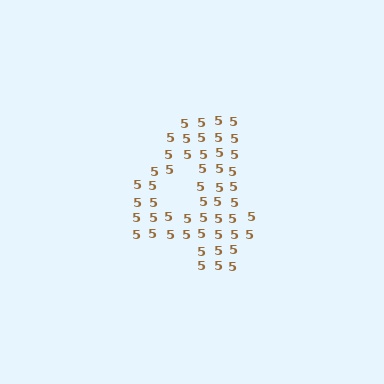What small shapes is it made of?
It is made of small digit 5's.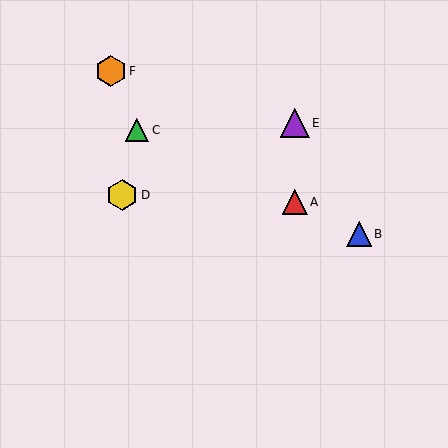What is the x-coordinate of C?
Object C is at x≈137.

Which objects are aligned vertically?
Objects A, E are aligned vertically.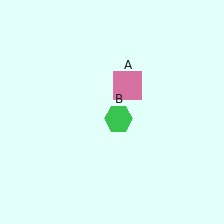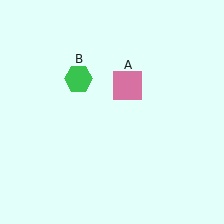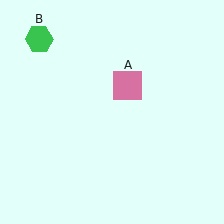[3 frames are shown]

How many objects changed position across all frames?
1 object changed position: green hexagon (object B).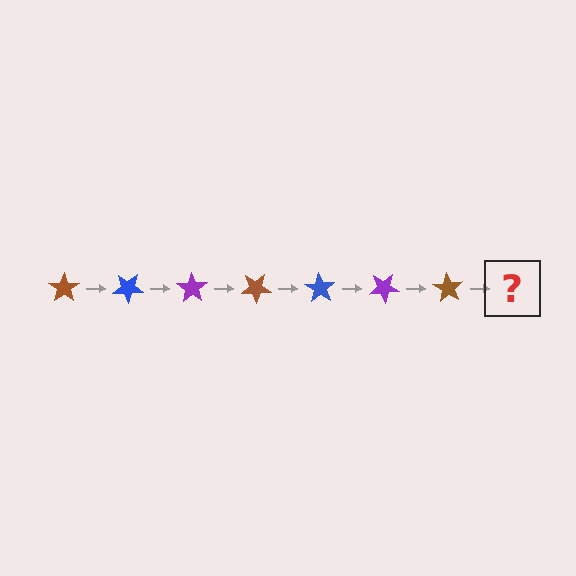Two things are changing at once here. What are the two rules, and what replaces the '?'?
The two rules are that it rotates 35 degrees each step and the color cycles through brown, blue, and purple. The '?' should be a blue star, rotated 245 degrees from the start.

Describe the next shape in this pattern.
It should be a blue star, rotated 245 degrees from the start.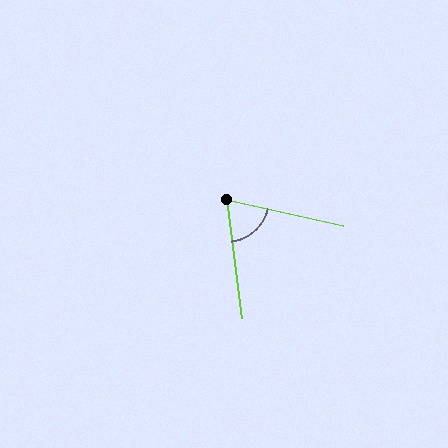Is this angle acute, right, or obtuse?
It is acute.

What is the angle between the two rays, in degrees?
Approximately 70 degrees.